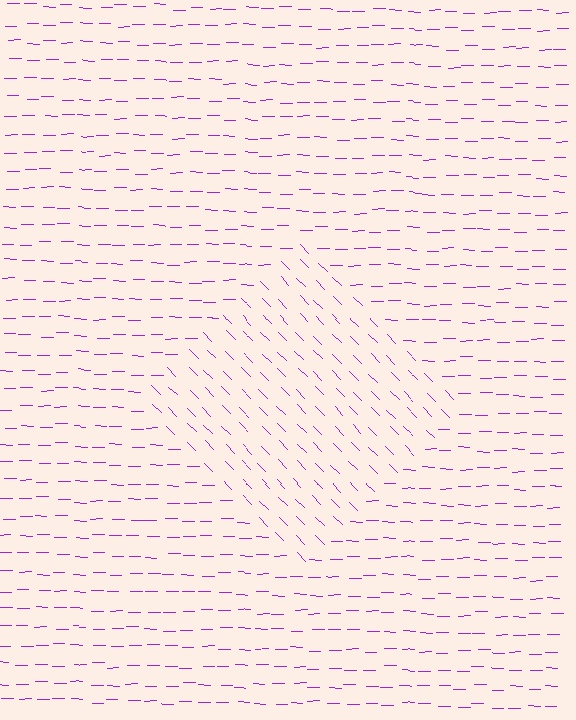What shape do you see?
I see a diamond.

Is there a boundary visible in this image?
Yes, there is a texture boundary formed by a change in line orientation.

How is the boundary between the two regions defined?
The boundary is defined purely by a change in line orientation (approximately 45 degrees difference). All lines are the same color and thickness.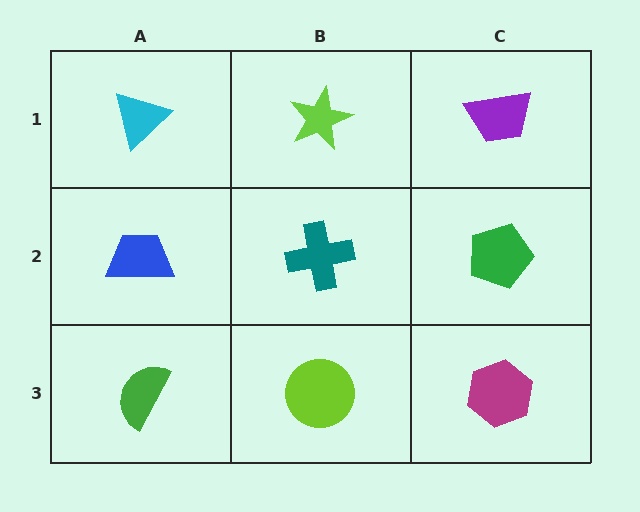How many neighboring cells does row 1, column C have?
2.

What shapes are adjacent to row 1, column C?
A green pentagon (row 2, column C), a lime star (row 1, column B).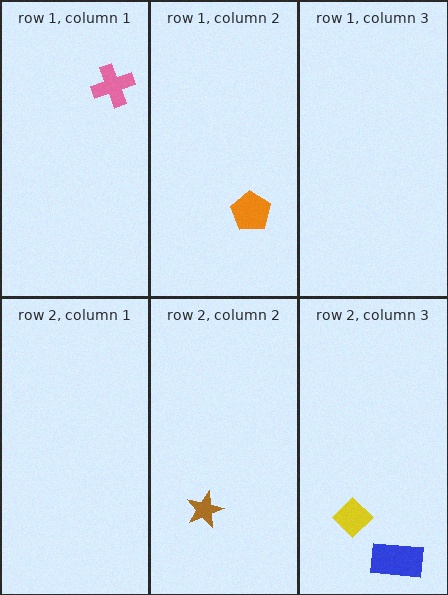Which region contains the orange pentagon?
The row 1, column 2 region.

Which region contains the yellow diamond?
The row 2, column 3 region.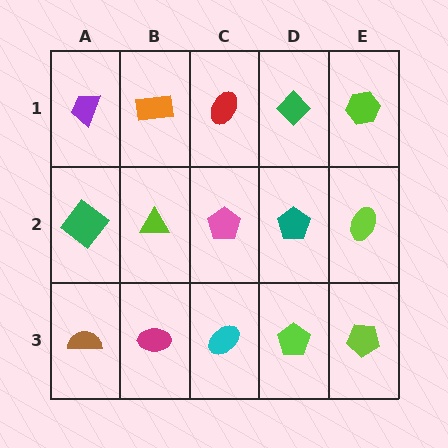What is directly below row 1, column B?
A lime triangle.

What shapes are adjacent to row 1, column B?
A lime triangle (row 2, column B), a purple trapezoid (row 1, column A), a red ellipse (row 1, column C).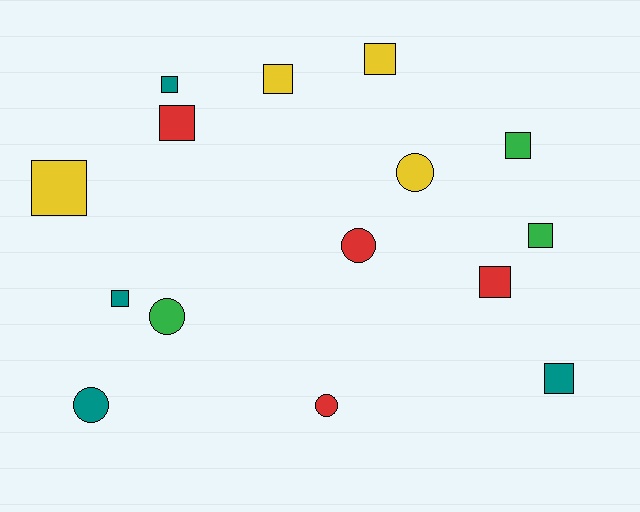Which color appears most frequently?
Teal, with 4 objects.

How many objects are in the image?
There are 15 objects.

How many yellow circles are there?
There is 1 yellow circle.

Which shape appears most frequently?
Square, with 10 objects.